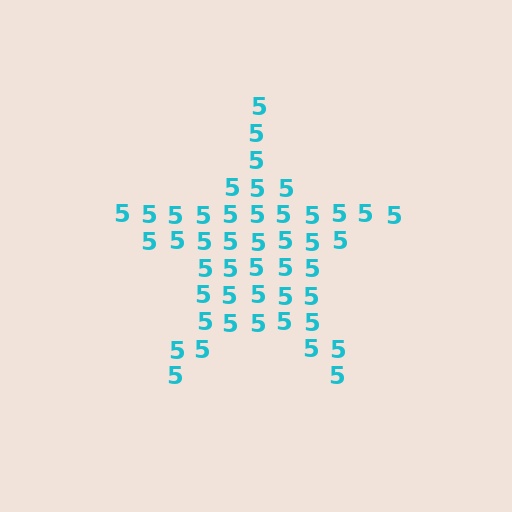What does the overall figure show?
The overall figure shows a star.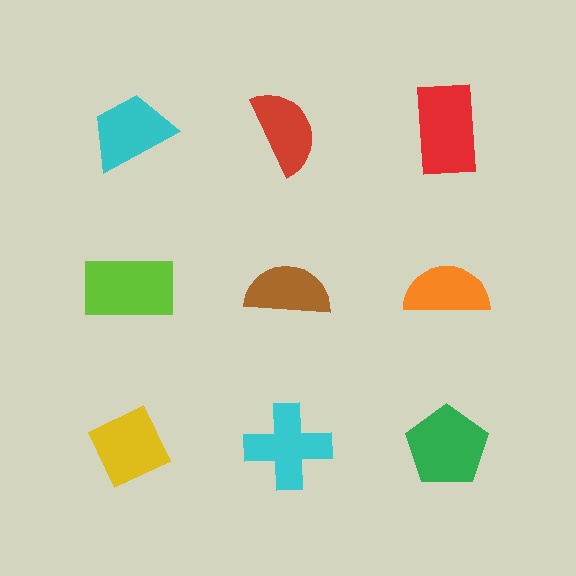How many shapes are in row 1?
3 shapes.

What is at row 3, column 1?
A yellow diamond.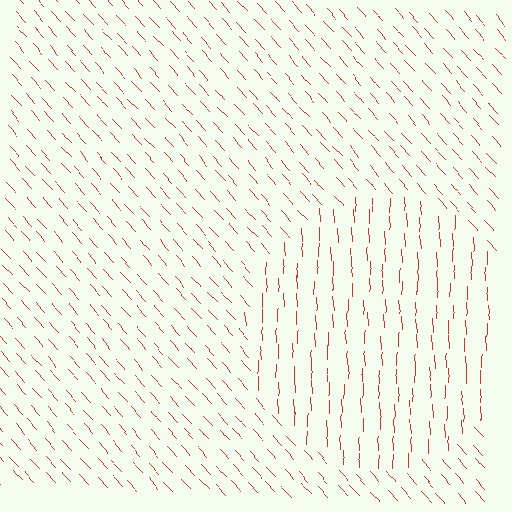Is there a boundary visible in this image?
Yes, there is a texture boundary formed by a change in line orientation.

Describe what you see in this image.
The image is filled with small red line segments. A circle region in the image has lines oriented differently from the surrounding lines, creating a visible texture boundary.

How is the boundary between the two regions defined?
The boundary is defined purely by a change in line orientation (approximately 39 degrees difference). All lines are the same color and thickness.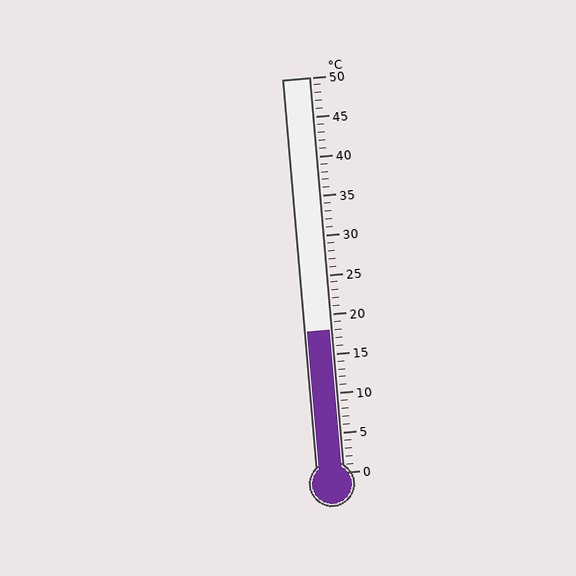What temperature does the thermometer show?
The thermometer shows approximately 18°C.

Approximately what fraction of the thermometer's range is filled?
The thermometer is filled to approximately 35% of its range.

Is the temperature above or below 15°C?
The temperature is above 15°C.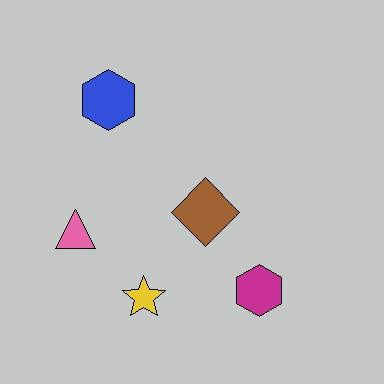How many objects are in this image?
There are 5 objects.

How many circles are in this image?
There are no circles.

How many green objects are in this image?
There are no green objects.